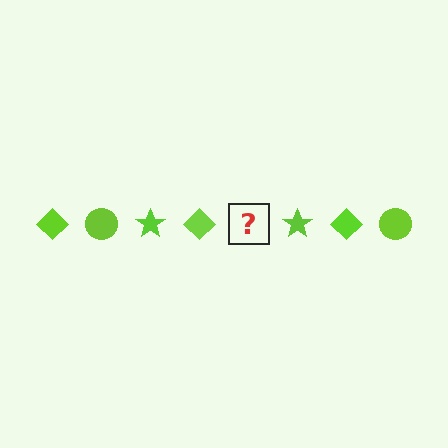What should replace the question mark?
The question mark should be replaced with a lime circle.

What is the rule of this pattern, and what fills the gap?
The rule is that the pattern cycles through diamond, circle, star shapes in lime. The gap should be filled with a lime circle.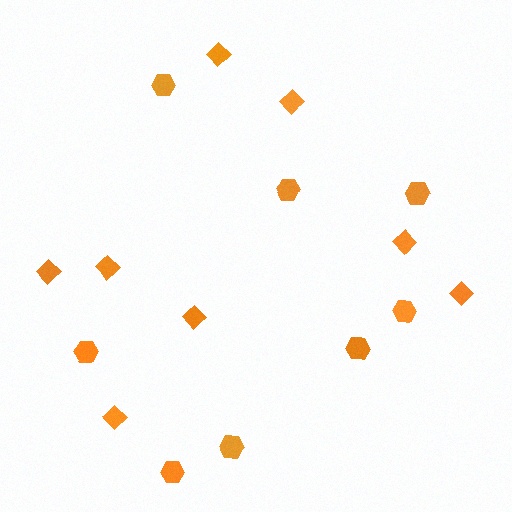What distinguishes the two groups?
There are 2 groups: one group of diamonds (8) and one group of hexagons (8).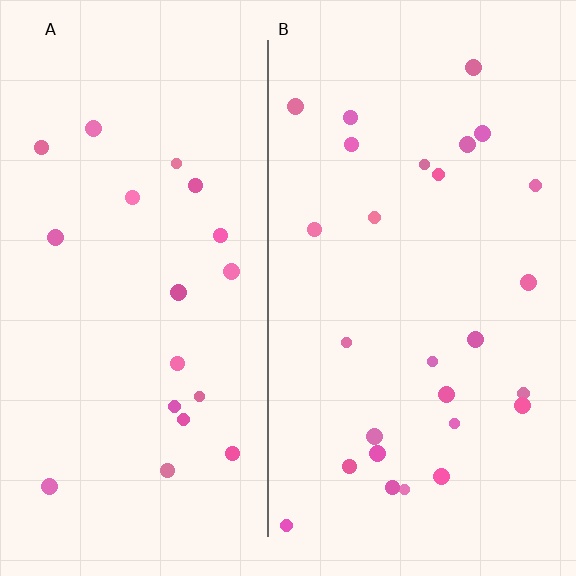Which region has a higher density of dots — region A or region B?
B (the right).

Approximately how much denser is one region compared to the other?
Approximately 1.4× — region B over region A.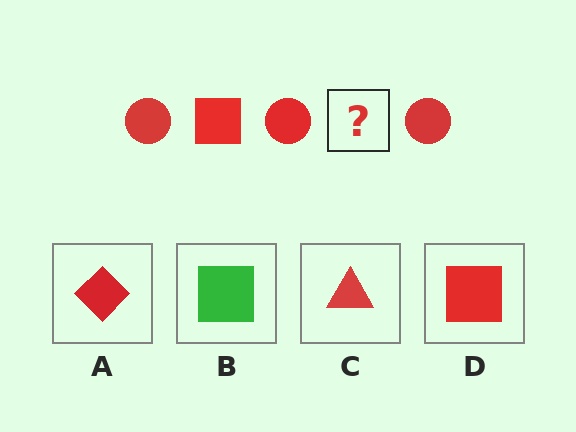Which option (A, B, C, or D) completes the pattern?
D.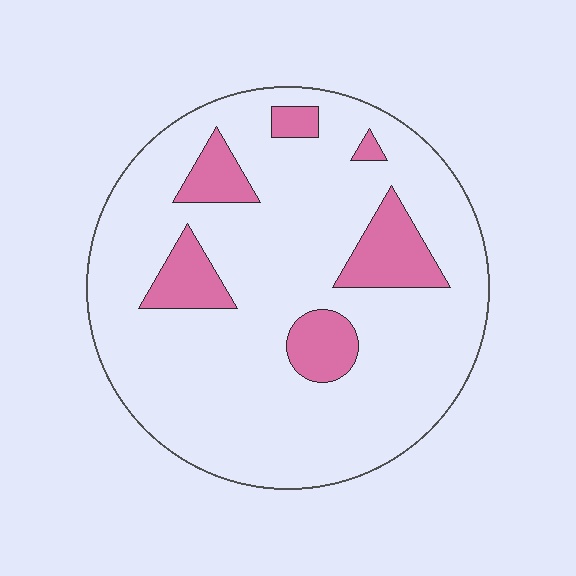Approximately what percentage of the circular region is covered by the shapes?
Approximately 15%.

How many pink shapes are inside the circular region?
6.